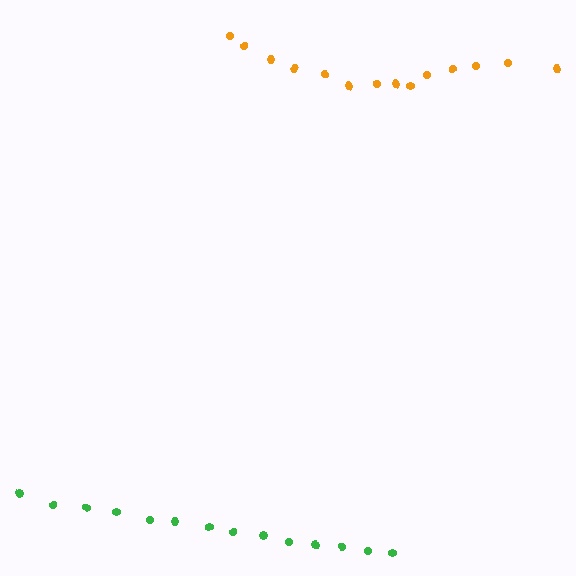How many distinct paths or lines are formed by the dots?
There are 2 distinct paths.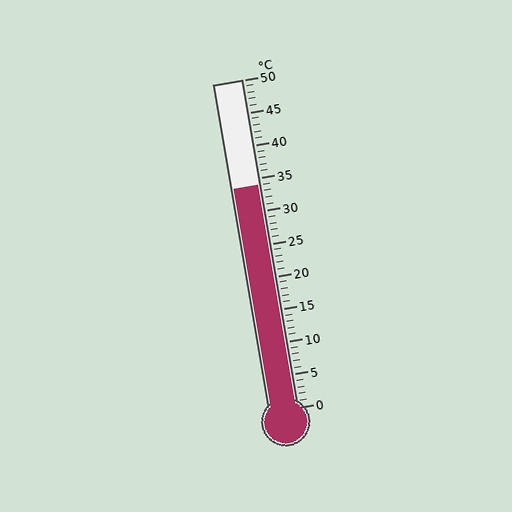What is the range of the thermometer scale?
The thermometer scale ranges from 0°C to 50°C.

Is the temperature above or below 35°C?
The temperature is below 35°C.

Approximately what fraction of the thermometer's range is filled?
The thermometer is filled to approximately 70% of its range.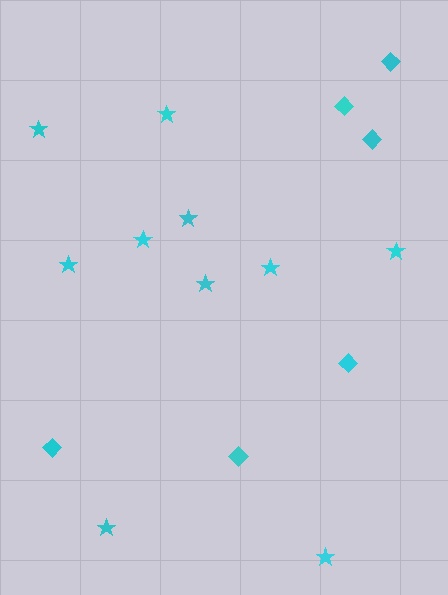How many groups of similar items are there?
There are 2 groups: one group of diamonds (6) and one group of stars (10).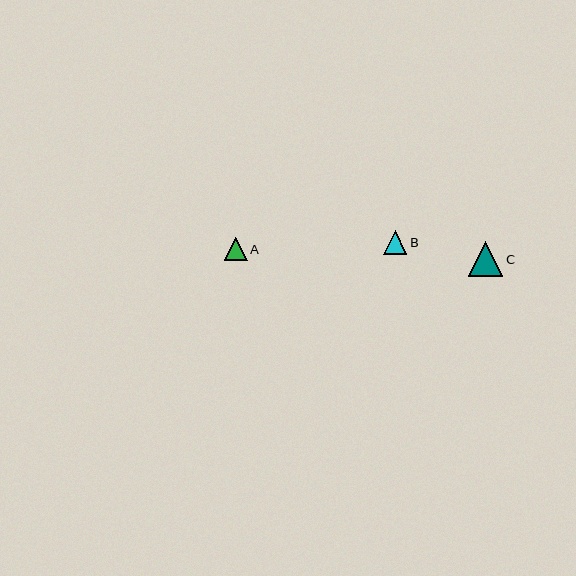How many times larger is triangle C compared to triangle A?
Triangle C is approximately 1.5 times the size of triangle A.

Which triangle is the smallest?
Triangle A is the smallest with a size of approximately 23 pixels.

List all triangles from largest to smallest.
From largest to smallest: C, B, A.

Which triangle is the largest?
Triangle C is the largest with a size of approximately 34 pixels.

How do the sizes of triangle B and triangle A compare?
Triangle B and triangle A are approximately the same size.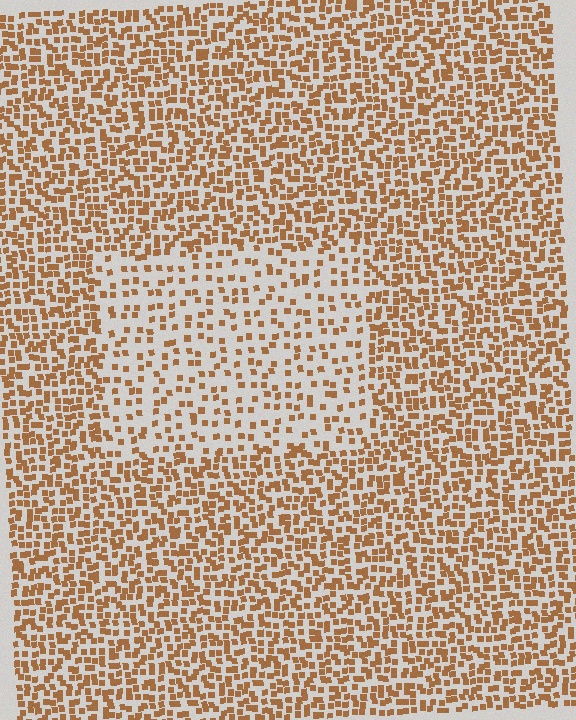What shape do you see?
I see a rectangle.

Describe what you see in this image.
The image contains small brown elements arranged at two different densities. A rectangle-shaped region is visible where the elements are less densely packed than the surrounding area.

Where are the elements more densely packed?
The elements are more densely packed outside the rectangle boundary.